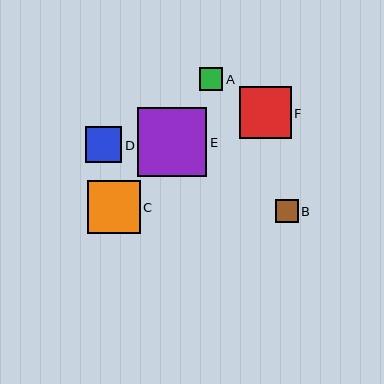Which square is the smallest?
Square B is the smallest with a size of approximately 23 pixels.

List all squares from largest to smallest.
From largest to smallest: E, C, F, D, A, B.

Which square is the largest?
Square E is the largest with a size of approximately 69 pixels.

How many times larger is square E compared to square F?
Square E is approximately 1.3 times the size of square F.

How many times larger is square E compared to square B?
Square E is approximately 3.0 times the size of square B.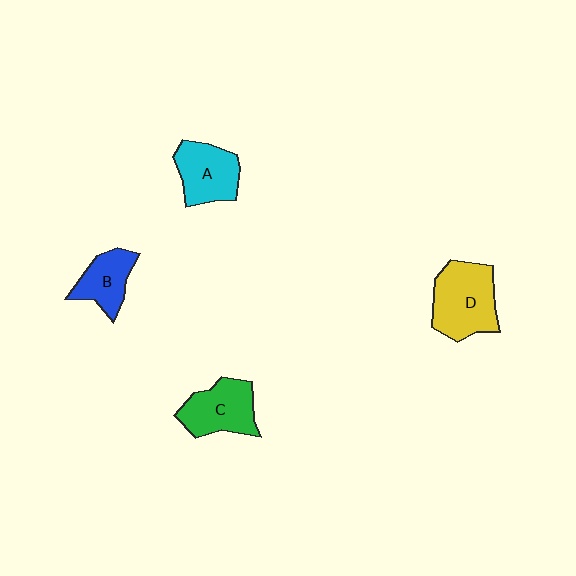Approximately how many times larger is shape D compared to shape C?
Approximately 1.2 times.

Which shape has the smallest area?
Shape B (blue).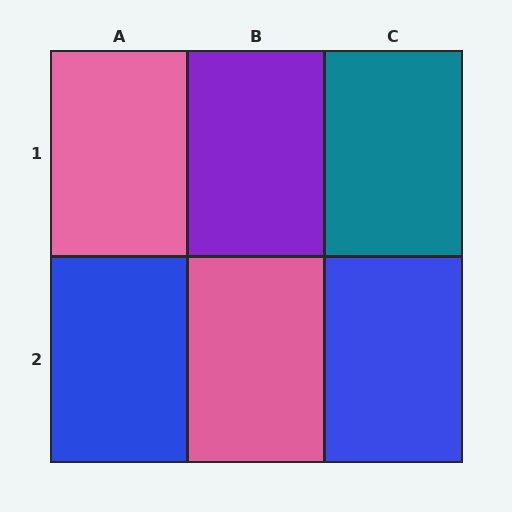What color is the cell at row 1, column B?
Purple.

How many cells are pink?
2 cells are pink.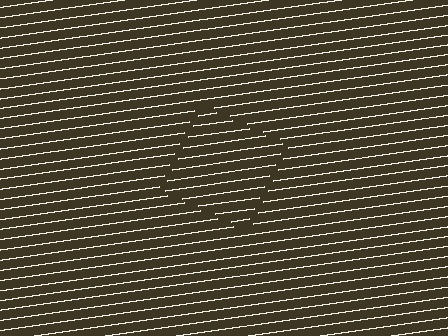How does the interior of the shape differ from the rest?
The interior of the shape contains the same grating, shifted by half a period — the contour is defined by the phase discontinuity where line-ends from the inner and outer gratings abut.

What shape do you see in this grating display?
An illusory square. The interior of the shape contains the same grating, shifted by half a period — the contour is defined by the phase discontinuity where line-ends from the inner and outer gratings abut.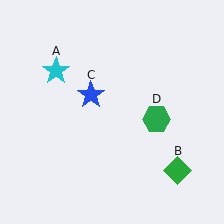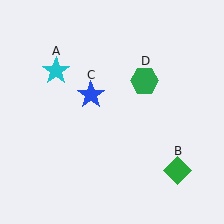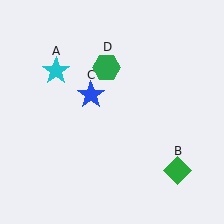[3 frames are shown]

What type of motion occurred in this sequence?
The green hexagon (object D) rotated counterclockwise around the center of the scene.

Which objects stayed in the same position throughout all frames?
Cyan star (object A) and green diamond (object B) and blue star (object C) remained stationary.